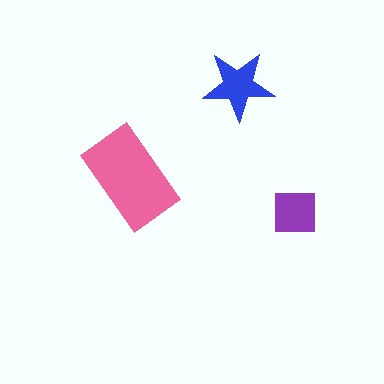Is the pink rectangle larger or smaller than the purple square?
Larger.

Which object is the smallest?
The purple square.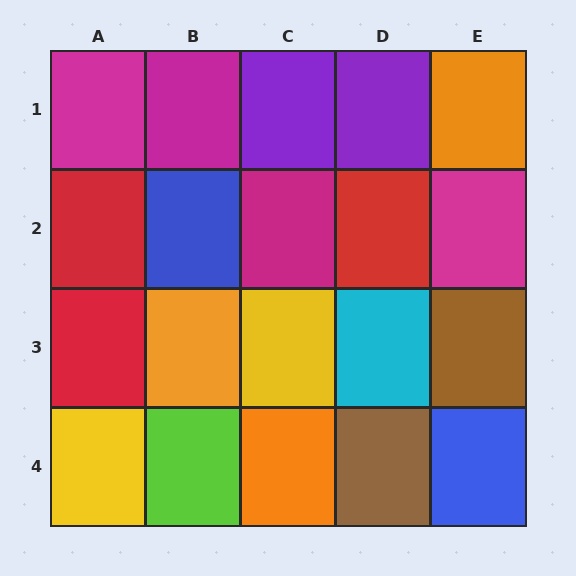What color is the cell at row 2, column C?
Magenta.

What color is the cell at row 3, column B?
Orange.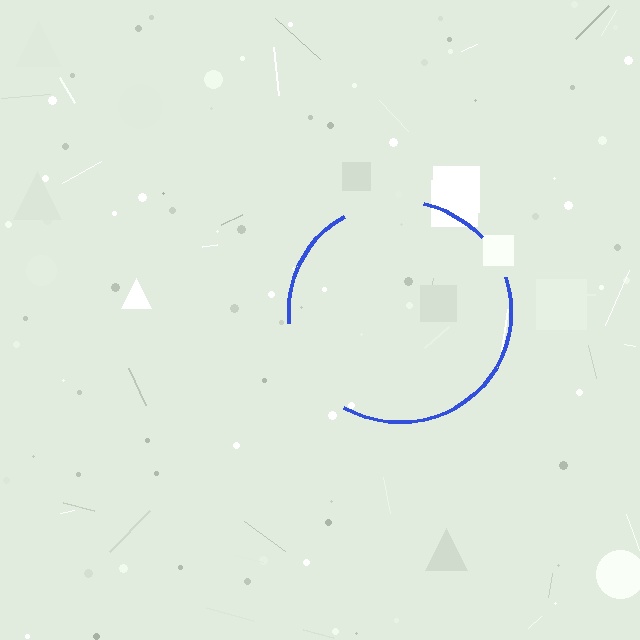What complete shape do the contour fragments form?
The contour fragments form a circle.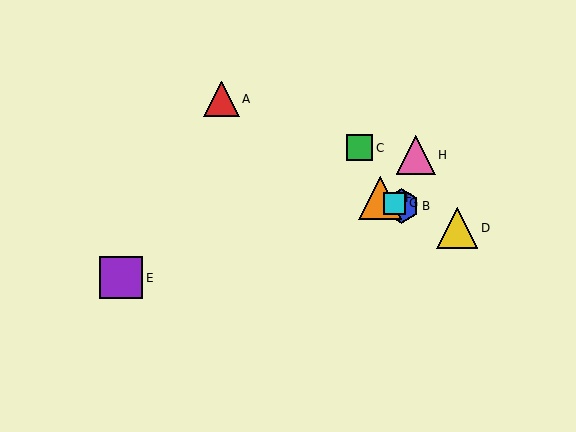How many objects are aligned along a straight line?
4 objects (B, D, F, G) are aligned along a straight line.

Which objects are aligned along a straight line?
Objects B, D, F, G are aligned along a straight line.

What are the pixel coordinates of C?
Object C is at (360, 148).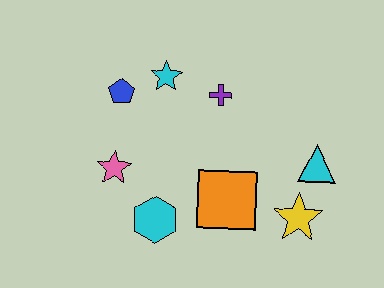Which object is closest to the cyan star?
The blue pentagon is closest to the cyan star.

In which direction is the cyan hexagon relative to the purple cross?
The cyan hexagon is below the purple cross.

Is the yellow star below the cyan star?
Yes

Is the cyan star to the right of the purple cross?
No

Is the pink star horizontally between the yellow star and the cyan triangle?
No